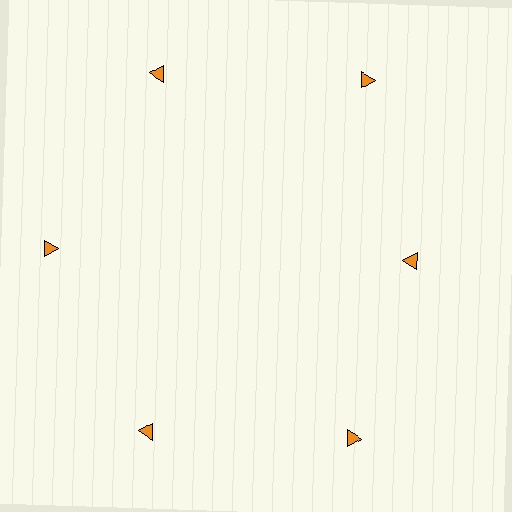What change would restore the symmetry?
The symmetry would be restored by moving it outward, back onto the ring so that all 6 triangles sit at equal angles and equal distance from the center.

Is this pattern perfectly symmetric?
No. The 6 orange triangles are arranged in a ring, but one element near the 3 o'clock position is pulled inward toward the center, breaking the 6-fold rotational symmetry.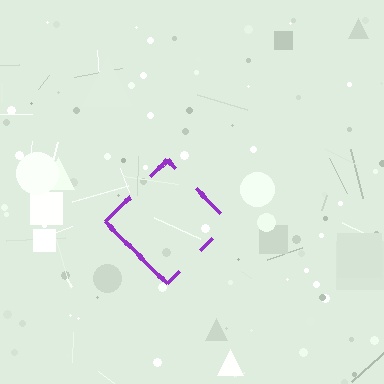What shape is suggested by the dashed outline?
The dashed outline suggests a diamond.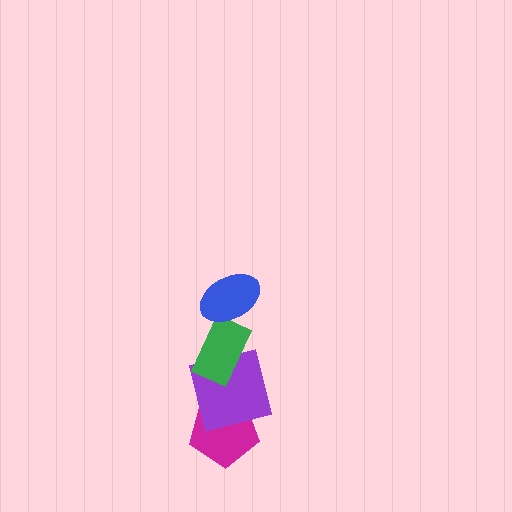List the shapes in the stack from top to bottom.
From top to bottom: the blue ellipse, the green rectangle, the purple square, the magenta pentagon.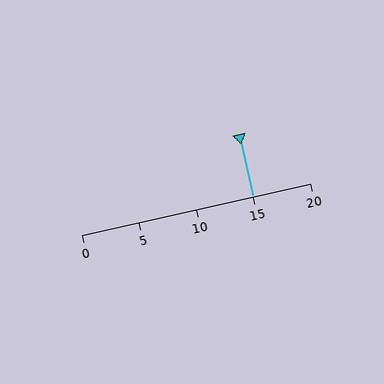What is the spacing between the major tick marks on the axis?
The major ticks are spaced 5 apart.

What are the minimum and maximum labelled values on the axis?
The axis runs from 0 to 20.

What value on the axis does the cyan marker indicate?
The marker indicates approximately 15.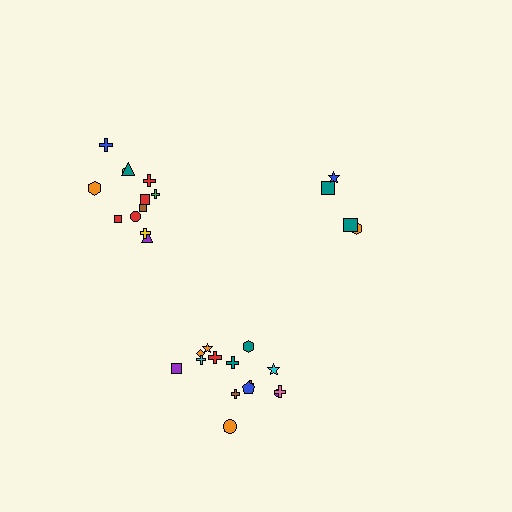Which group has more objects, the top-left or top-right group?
The top-left group.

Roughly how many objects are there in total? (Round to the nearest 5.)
Roughly 30 objects in total.